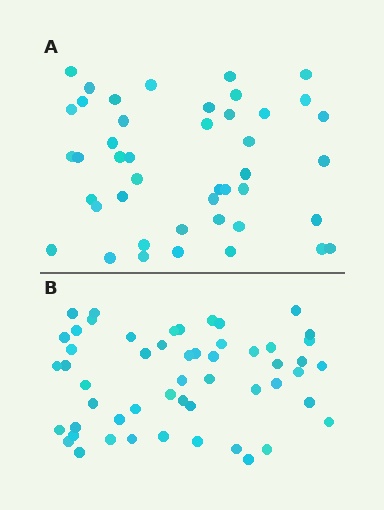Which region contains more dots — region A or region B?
Region B (the bottom region) has more dots.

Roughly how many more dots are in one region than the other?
Region B has roughly 8 or so more dots than region A.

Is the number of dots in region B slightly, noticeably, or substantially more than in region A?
Region B has only slightly more — the two regions are fairly close. The ratio is roughly 1.2 to 1.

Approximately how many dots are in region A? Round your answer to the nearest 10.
About 40 dots. (The exact count is 44, which rounds to 40.)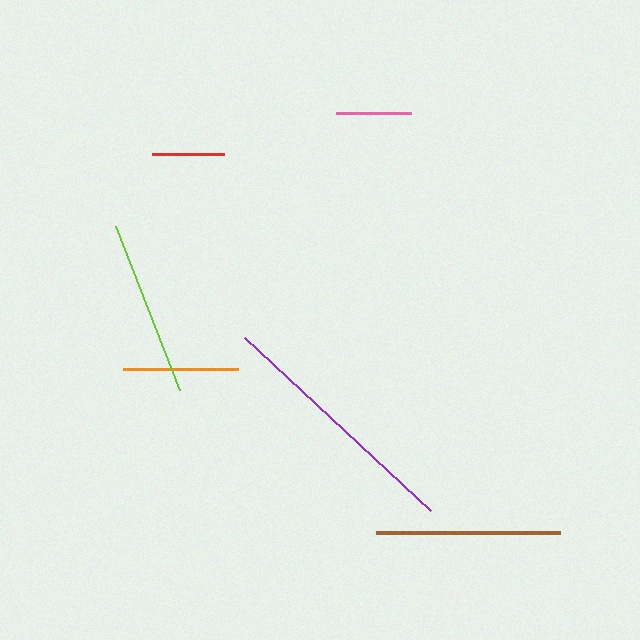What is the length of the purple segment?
The purple segment is approximately 254 pixels long.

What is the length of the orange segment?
The orange segment is approximately 115 pixels long.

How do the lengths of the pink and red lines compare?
The pink and red lines are approximately the same length.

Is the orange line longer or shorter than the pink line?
The orange line is longer than the pink line.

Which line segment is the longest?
The purple line is the longest at approximately 254 pixels.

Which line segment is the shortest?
The red line is the shortest at approximately 71 pixels.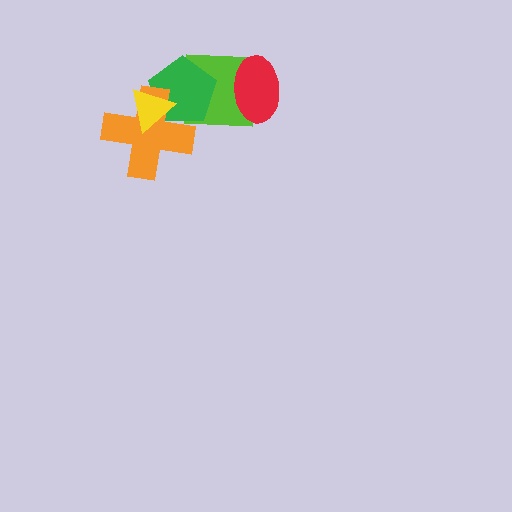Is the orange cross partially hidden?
Yes, it is partially covered by another shape.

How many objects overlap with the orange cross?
2 objects overlap with the orange cross.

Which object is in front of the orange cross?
The yellow triangle is in front of the orange cross.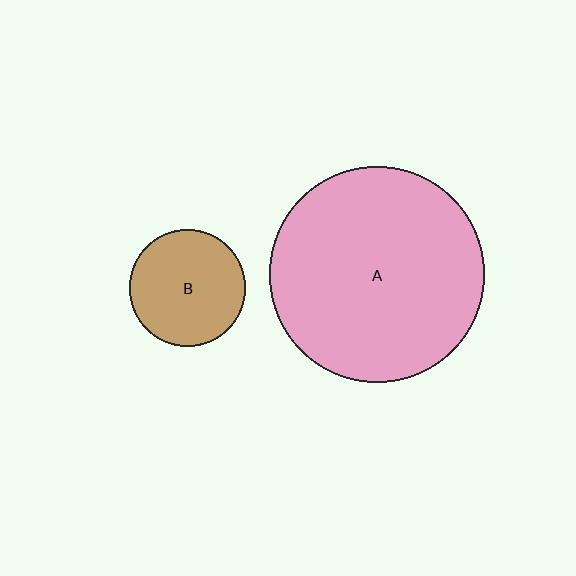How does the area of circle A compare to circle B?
Approximately 3.4 times.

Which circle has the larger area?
Circle A (pink).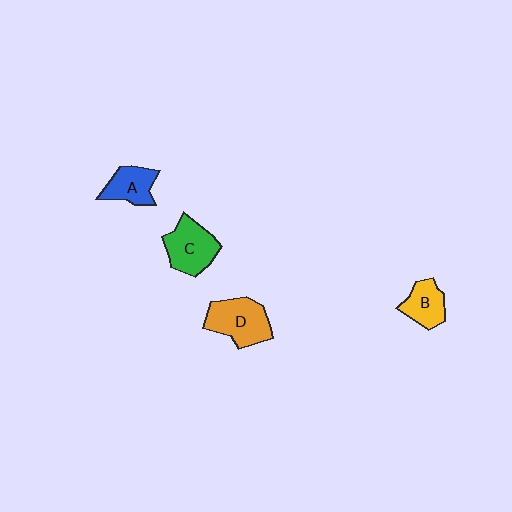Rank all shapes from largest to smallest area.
From largest to smallest: D (orange), C (green), A (blue), B (yellow).